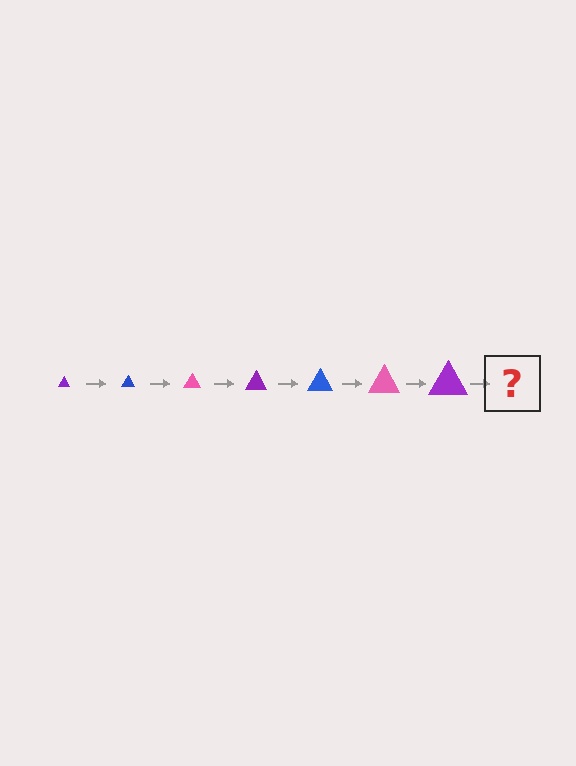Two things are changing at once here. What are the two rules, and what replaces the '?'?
The two rules are that the triangle grows larger each step and the color cycles through purple, blue, and pink. The '?' should be a blue triangle, larger than the previous one.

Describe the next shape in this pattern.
It should be a blue triangle, larger than the previous one.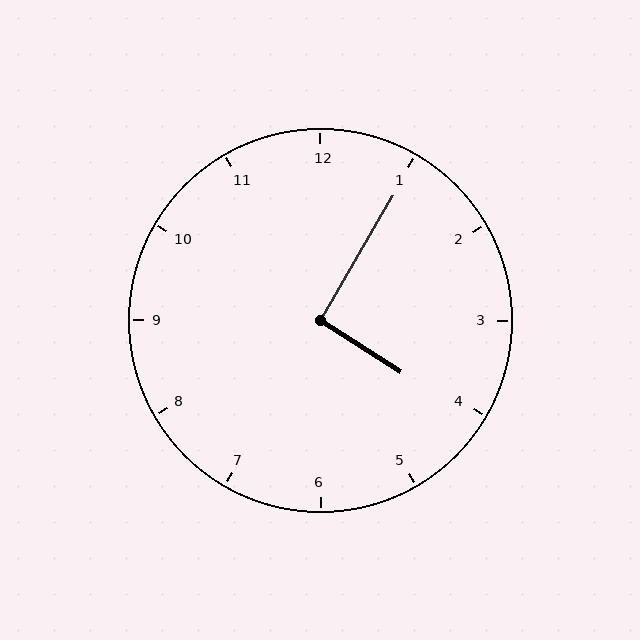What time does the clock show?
4:05.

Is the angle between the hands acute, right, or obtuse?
It is right.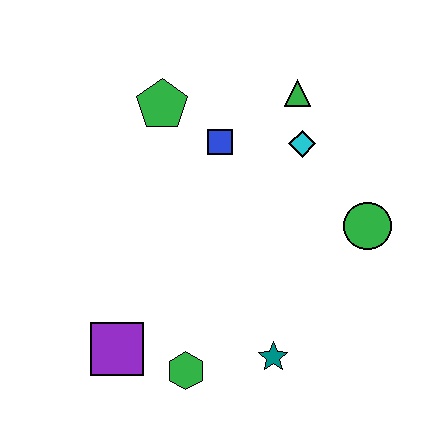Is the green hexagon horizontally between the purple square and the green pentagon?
No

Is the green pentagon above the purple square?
Yes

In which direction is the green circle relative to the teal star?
The green circle is above the teal star.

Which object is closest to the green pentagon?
The blue square is closest to the green pentagon.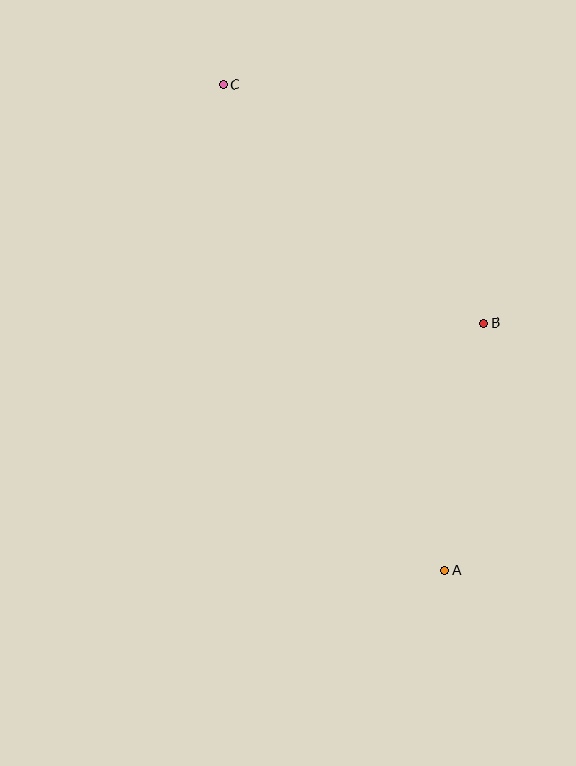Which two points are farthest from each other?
Points A and C are farthest from each other.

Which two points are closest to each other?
Points A and B are closest to each other.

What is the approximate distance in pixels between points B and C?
The distance between B and C is approximately 353 pixels.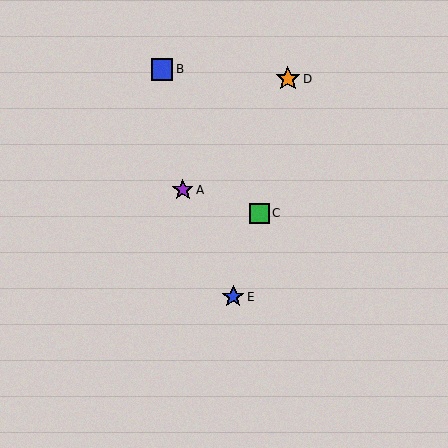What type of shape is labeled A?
Shape A is a purple star.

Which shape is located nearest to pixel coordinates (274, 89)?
The orange star (labeled D) at (288, 79) is nearest to that location.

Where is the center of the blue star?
The center of the blue star is at (233, 297).